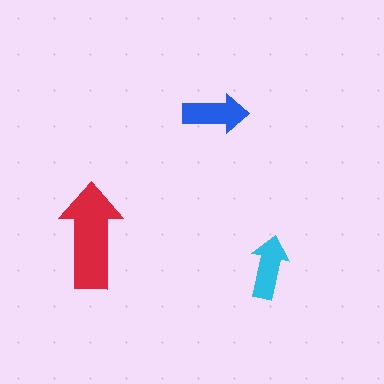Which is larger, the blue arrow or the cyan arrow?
The blue one.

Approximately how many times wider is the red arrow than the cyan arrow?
About 1.5 times wider.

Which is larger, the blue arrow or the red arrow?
The red one.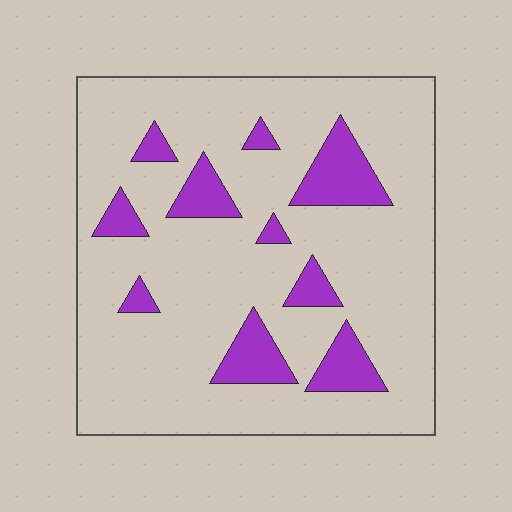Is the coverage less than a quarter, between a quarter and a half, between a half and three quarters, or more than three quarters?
Less than a quarter.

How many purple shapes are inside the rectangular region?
10.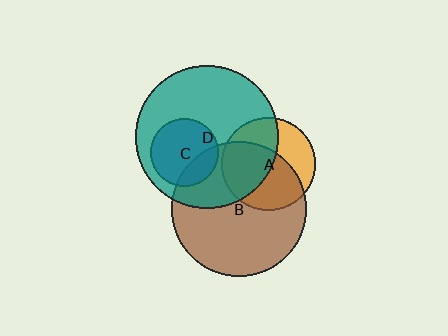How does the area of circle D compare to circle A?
Approximately 2.3 times.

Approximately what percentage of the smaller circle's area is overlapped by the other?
Approximately 25%.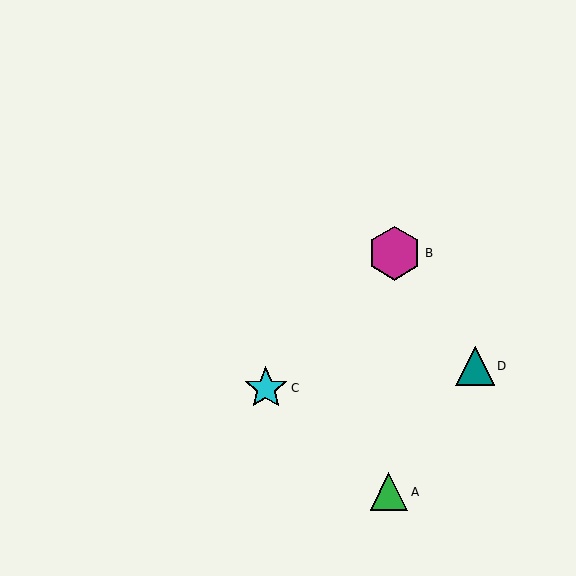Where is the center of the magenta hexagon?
The center of the magenta hexagon is at (395, 253).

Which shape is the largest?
The magenta hexagon (labeled B) is the largest.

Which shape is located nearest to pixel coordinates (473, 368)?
The teal triangle (labeled D) at (475, 366) is nearest to that location.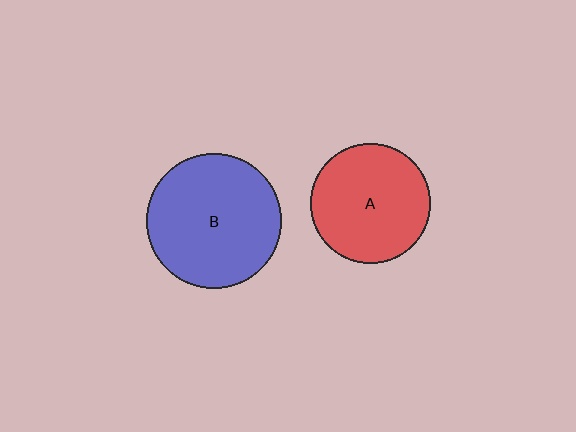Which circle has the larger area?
Circle B (blue).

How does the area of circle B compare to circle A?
Approximately 1.3 times.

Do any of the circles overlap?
No, none of the circles overlap.